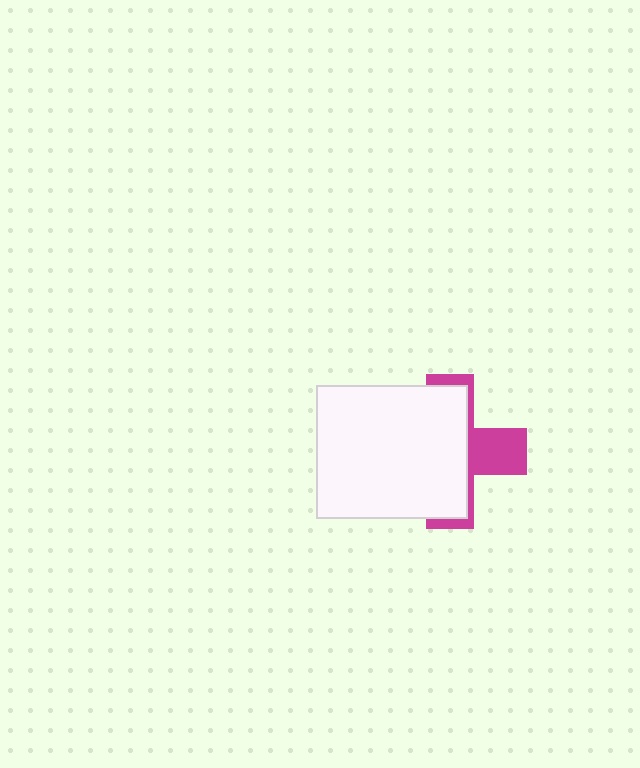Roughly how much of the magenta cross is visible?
A small part of it is visible (roughly 35%).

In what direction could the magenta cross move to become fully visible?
The magenta cross could move right. That would shift it out from behind the white rectangle entirely.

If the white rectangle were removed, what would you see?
You would see the complete magenta cross.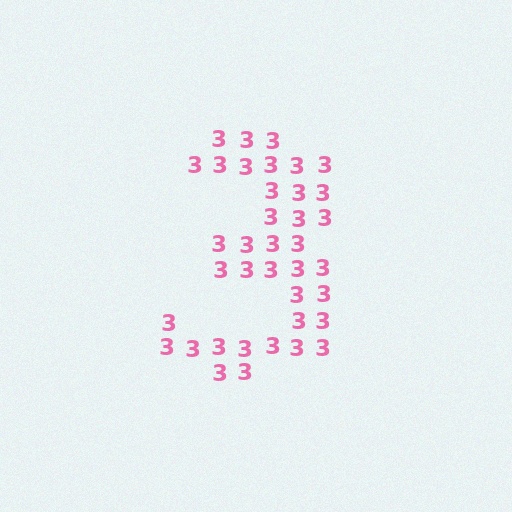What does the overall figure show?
The overall figure shows the digit 3.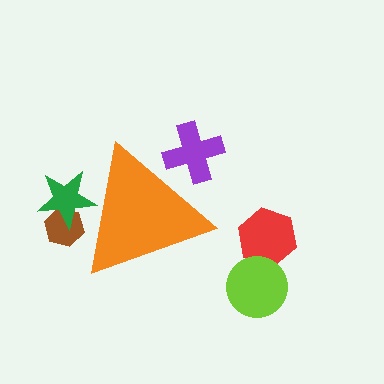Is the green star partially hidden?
Yes, the green star is partially hidden behind the orange triangle.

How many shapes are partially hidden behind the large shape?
3 shapes are partially hidden.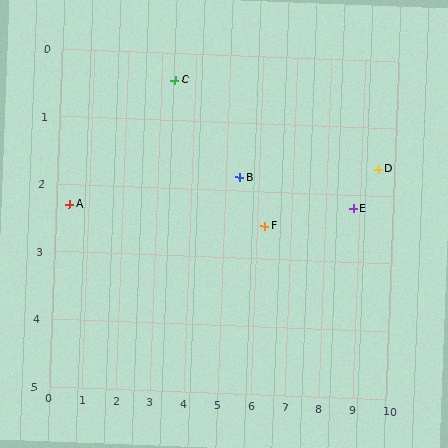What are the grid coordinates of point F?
Point F is at approximately (6.2, 2.5).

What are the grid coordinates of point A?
Point A is at approximately (0.4, 2.3).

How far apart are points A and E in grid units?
Points A and E are about 8.4 grid units apart.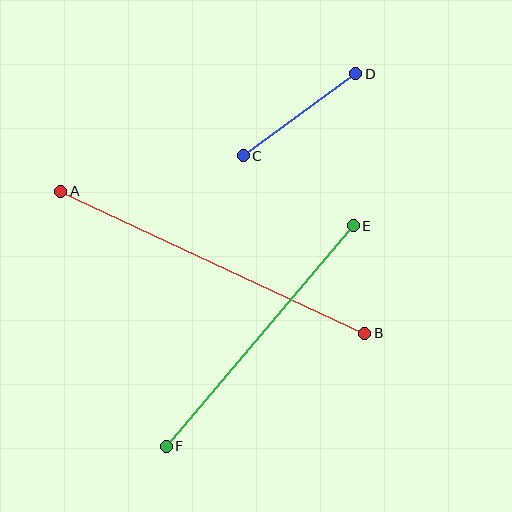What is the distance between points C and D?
The distance is approximately 139 pixels.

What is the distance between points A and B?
The distance is approximately 336 pixels.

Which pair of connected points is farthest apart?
Points A and B are farthest apart.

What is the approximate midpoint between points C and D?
The midpoint is at approximately (300, 115) pixels.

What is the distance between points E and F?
The distance is approximately 289 pixels.